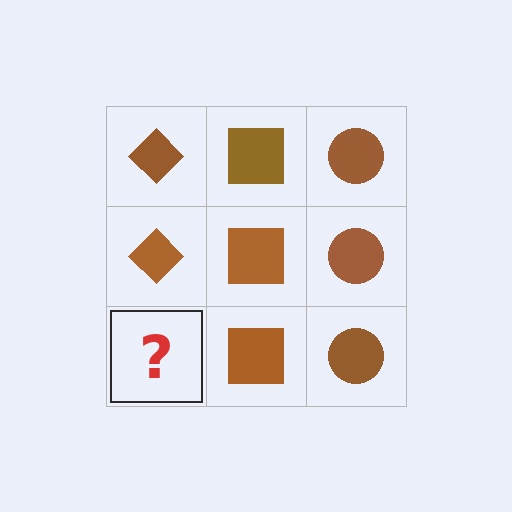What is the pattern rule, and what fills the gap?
The rule is that each column has a consistent shape. The gap should be filled with a brown diamond.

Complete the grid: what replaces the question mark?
The question mark should be replaced with a brown diamond.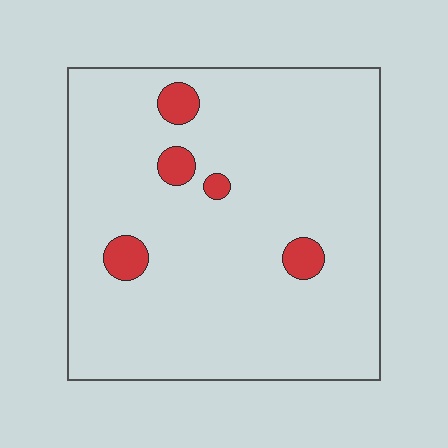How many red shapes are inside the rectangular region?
5.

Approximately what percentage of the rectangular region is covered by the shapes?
Approximately 5%.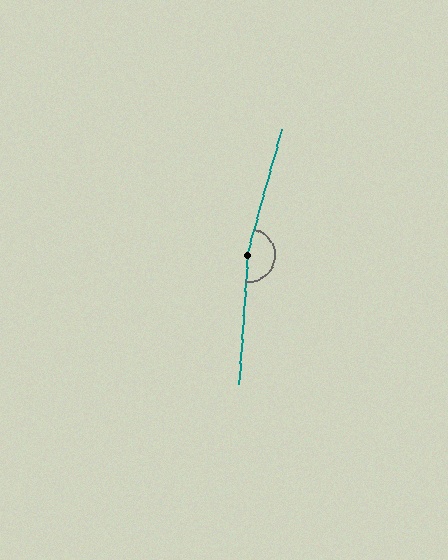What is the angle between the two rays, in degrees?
Approximately 169 degrees.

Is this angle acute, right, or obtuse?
It is obtuse.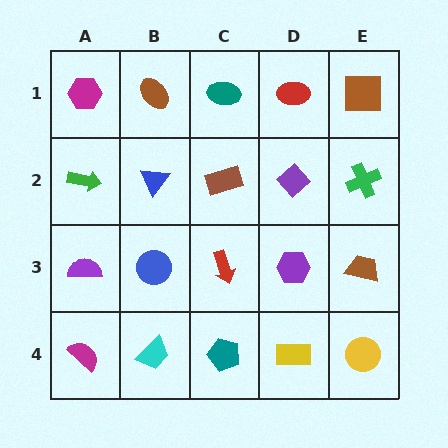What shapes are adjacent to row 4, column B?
A blue circle (row 3, column B), a magenta semicircle (row 4, column A), a teal pentagon (row 4, column C).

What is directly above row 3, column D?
A purple diamond.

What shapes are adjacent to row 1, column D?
A purple diamond (row 2, column D), a teal ellipse (row 1, column C), a brown square (row 1, column E).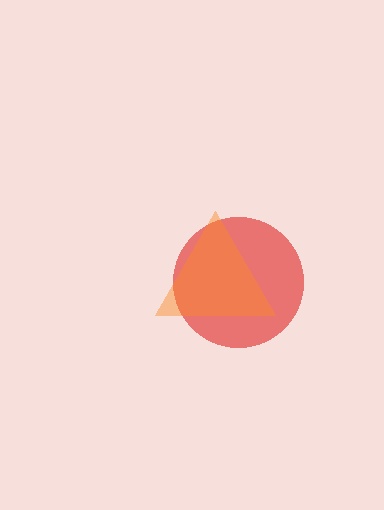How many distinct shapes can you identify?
There are 2 distinct shapes: a red circle, an orange triangle.